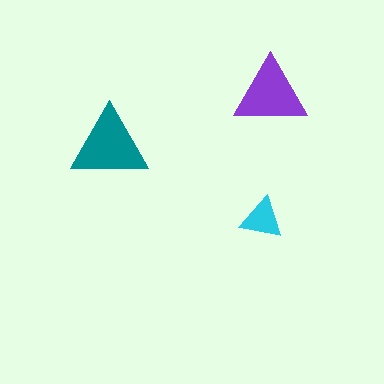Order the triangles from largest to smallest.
the teal one, the purple one, the cyan one.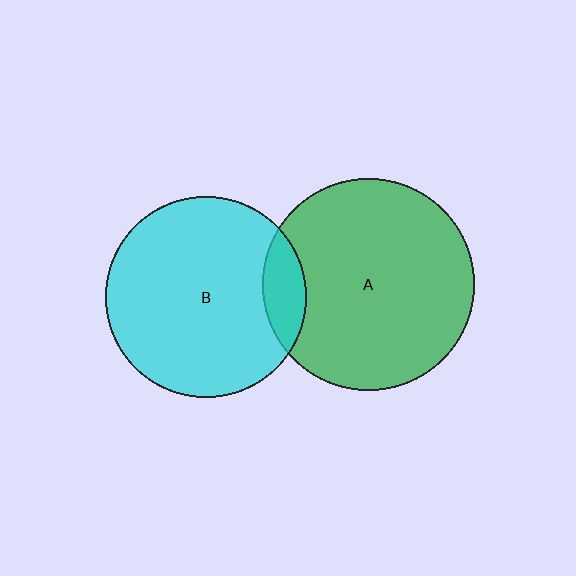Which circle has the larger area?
Circle A (green).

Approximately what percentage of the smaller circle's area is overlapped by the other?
Approximately 10%.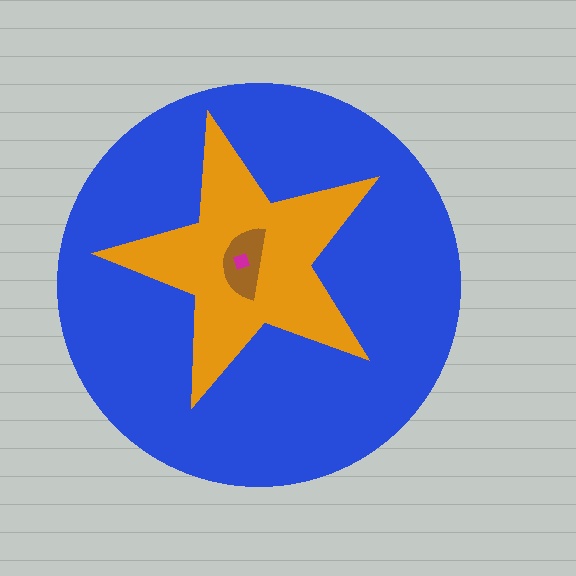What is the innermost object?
The magenta diamond.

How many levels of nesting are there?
4.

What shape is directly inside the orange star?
The brown semicircle.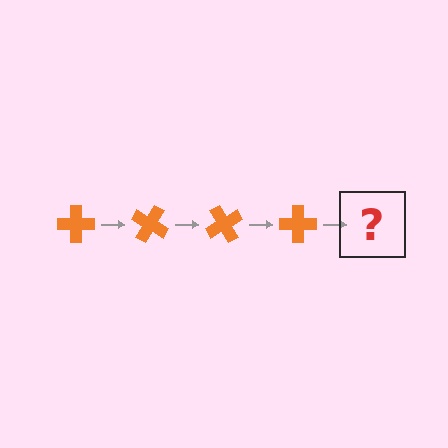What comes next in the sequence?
The next element should be an orange cross rotated 120 degrees.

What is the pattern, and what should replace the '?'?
The pattern is that the cross rotates 30 degrees each step. The '?' should be an orange cross rotated 120 degrees.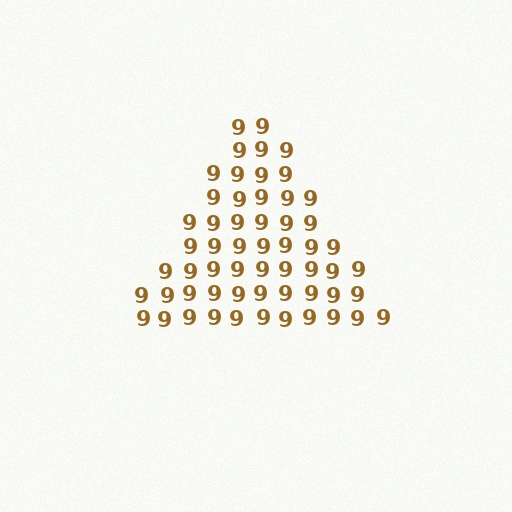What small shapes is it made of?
It is made of small digit 9's.